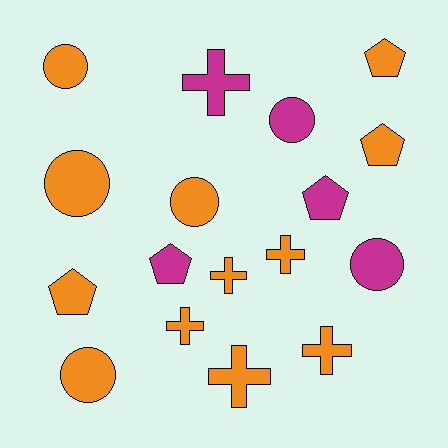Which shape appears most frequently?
Cross, with 6 objects.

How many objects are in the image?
There are 17 objects.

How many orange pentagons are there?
There are 3 orange pentagons.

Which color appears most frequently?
Orange, with 12 objects.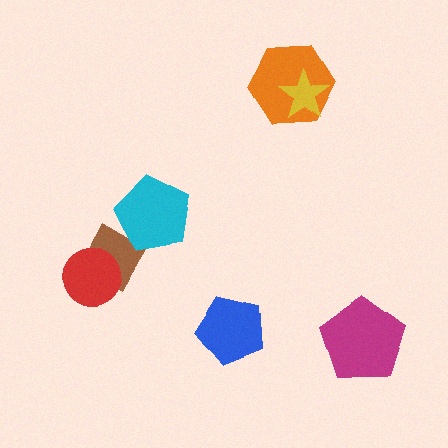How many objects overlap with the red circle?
1 object overlaps with the red circle.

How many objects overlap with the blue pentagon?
0 objects overlap with the blue pentagon.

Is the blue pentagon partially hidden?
No, no other shape covers it.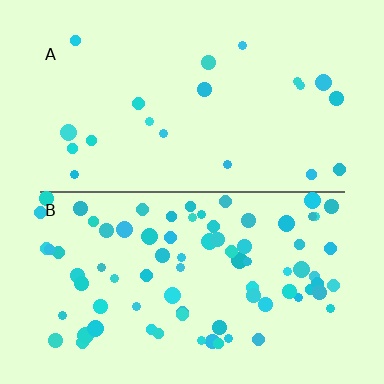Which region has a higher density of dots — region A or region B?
B (the bottom).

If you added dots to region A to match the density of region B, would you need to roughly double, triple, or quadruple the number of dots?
Approximately quadruple.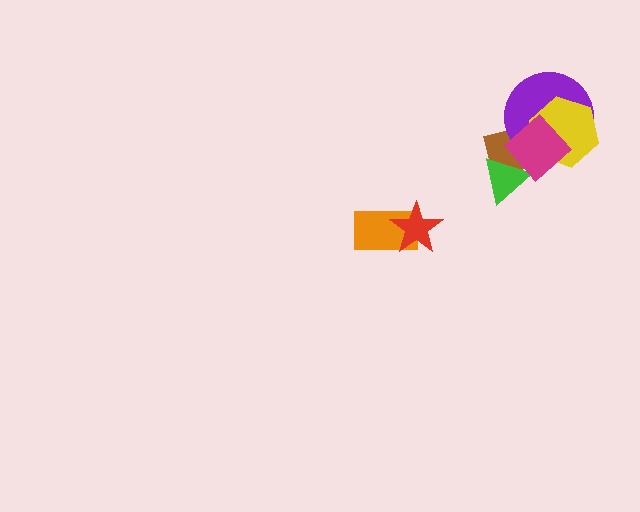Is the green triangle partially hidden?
Yes, it is partially covered by another shape.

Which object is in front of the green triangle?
The magenta diamond is in front of the green triangle.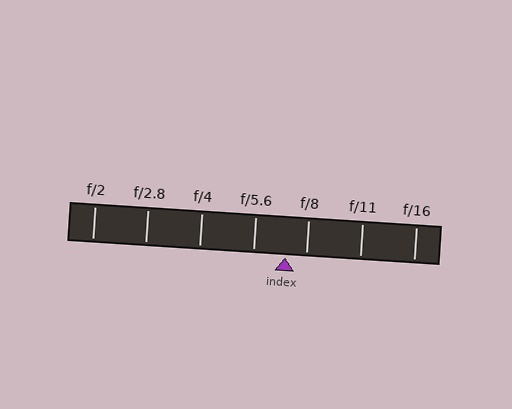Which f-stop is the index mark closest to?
The index mark is closest to f/8.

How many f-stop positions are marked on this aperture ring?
There are 7 f-stop positions marked.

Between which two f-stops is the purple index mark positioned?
The index mark is between f/5.6 and f/8.